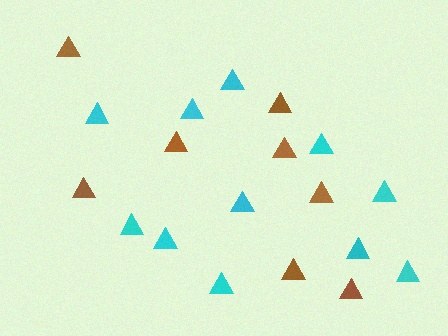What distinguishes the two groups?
There are 2 groups: one group of cyan triangles (11) and one group of brown triangles (8).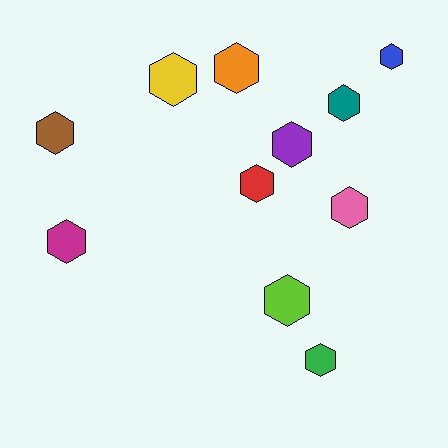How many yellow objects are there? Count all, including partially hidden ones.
There is 1 yellow object.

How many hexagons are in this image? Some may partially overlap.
There are 11 hexagons.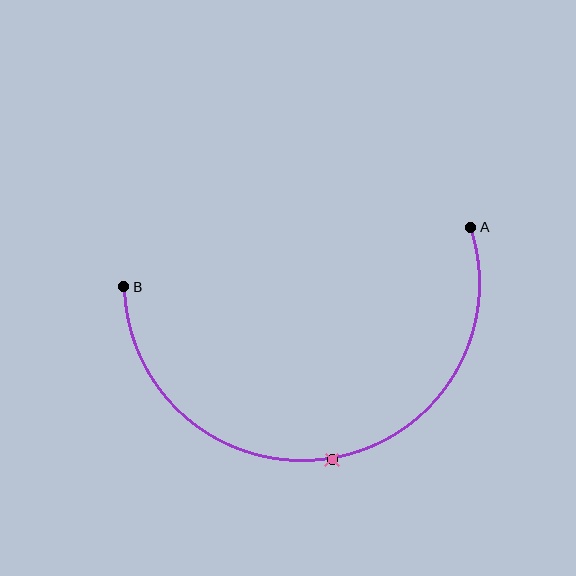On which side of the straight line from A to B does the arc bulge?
The arc bulges below the straight line connecting A and B.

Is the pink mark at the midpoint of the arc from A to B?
Yes. The pink mark lies on the arc at equal arc-length from both A and B — it is the arc midpoint.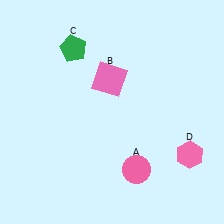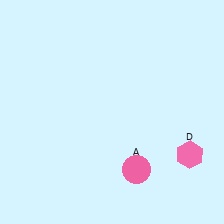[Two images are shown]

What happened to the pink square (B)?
The pink square (B) was removed in Image 2. It was in the top-left area of Image 1.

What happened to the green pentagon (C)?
The green pentagon (C) was removed in Image 2. It was in the top-left area of Image 1.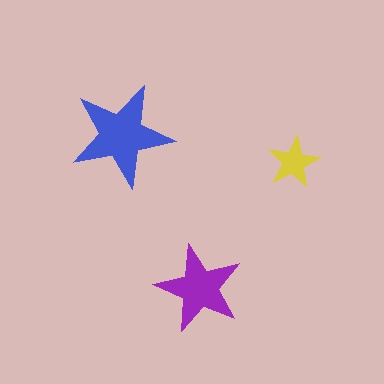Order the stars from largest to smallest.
the blue one, the purple one, the yellow one.